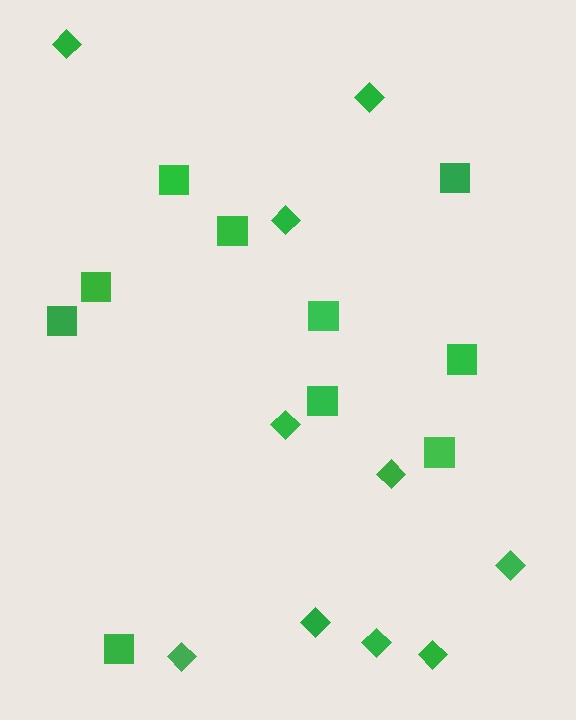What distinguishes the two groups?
There are 2 groups: one group of squares (10) and one group of diamonds (10).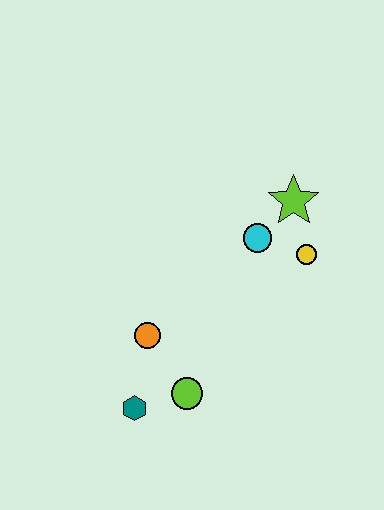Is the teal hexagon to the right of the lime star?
No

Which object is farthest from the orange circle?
The lime star is farthest from the orange circle.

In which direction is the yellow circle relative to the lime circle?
The yellow circle is above the lime circle.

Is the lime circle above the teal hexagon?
Yes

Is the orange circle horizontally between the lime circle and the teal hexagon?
Yes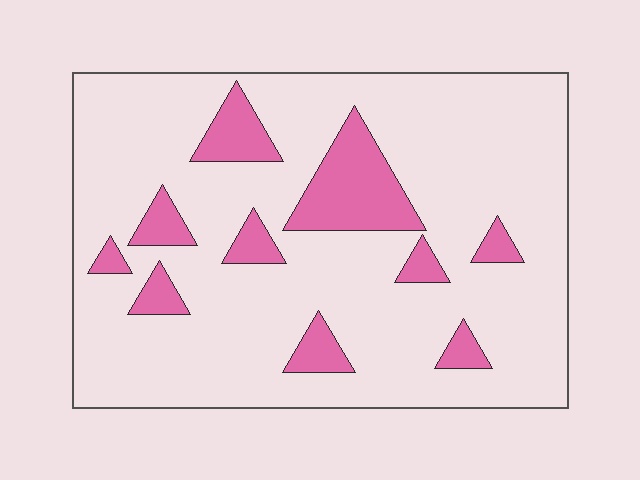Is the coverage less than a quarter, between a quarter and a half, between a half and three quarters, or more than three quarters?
Less than a quarter.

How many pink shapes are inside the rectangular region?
10.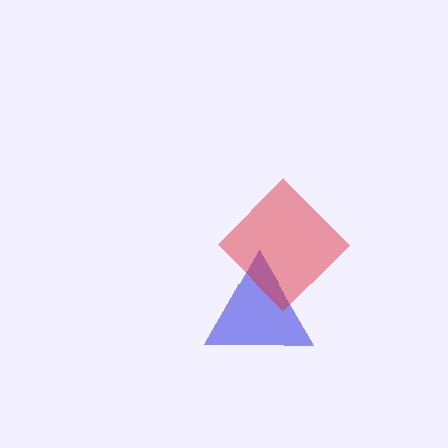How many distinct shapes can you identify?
There are 2 distinct shapes: a blue triangle, a red diamond.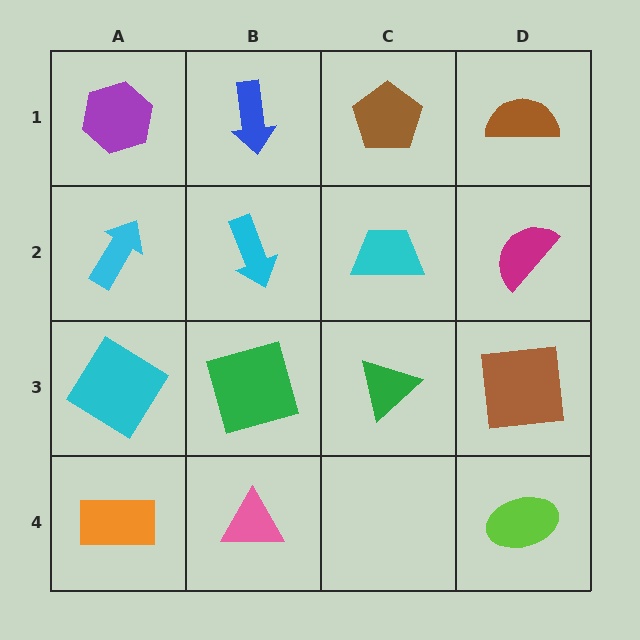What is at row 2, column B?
A cyan arrow.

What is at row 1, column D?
A brown semicircle.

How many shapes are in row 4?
3 shapes.